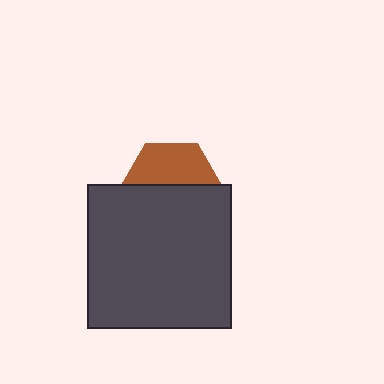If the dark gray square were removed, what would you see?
You would see the complete brown hexagon.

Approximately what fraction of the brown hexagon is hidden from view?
Roughly 57% of the brown hexagon is hidden behind the dark gray square.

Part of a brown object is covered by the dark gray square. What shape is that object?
It is a hexagon.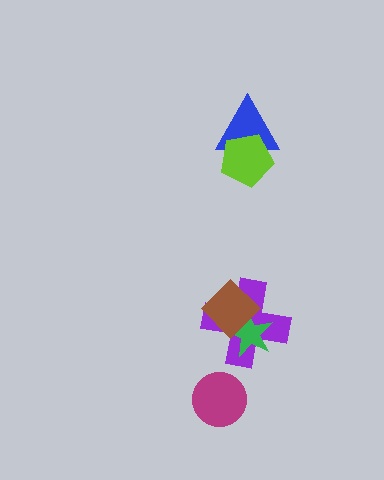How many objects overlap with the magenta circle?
0 objects overlap with the magenta circle.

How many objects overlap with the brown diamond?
2 objects overlap with the brown diamond.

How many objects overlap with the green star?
2 objects overlap with the green star.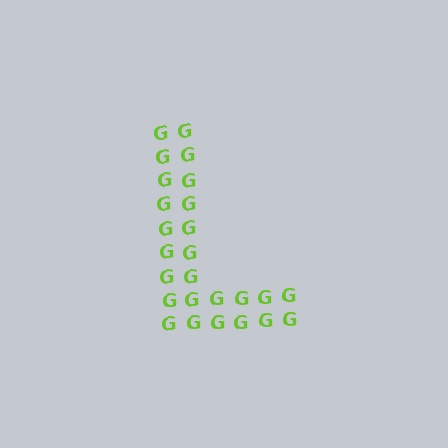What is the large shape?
The large shape is the letter L.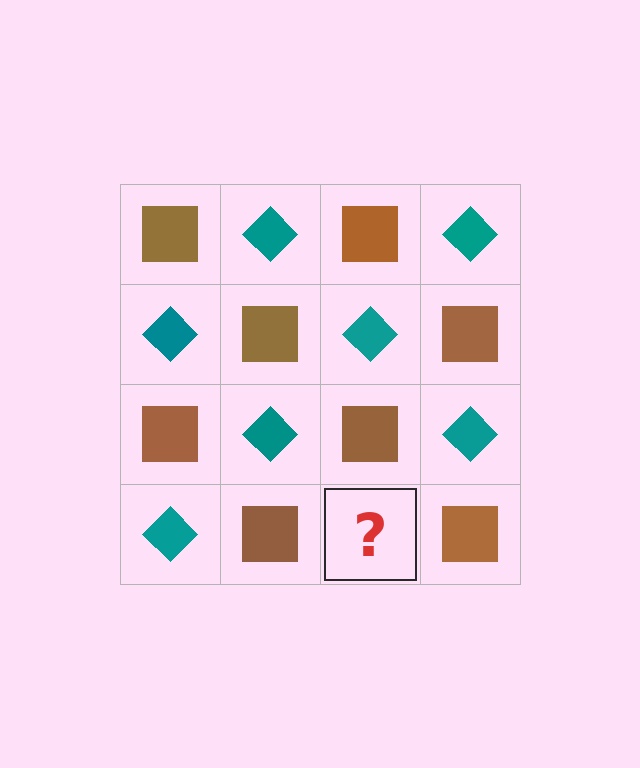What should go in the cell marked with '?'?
The missing cell should contain a teal diamond.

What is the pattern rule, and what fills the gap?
The rule is that it alternates brown square and teal diamond in a checkerboard pattern. The gap should be filled with a teal diamond.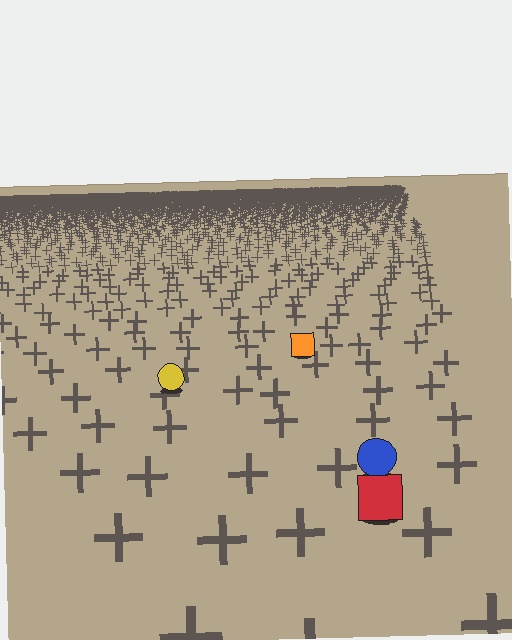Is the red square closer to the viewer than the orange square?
Yes. The red square is closer — you can tell from the texture gradient: the ground texture is coarser near it.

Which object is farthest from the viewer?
The orange square is farthest from the viewer. It appears smaller and the ground texture around it is denser.